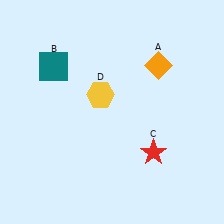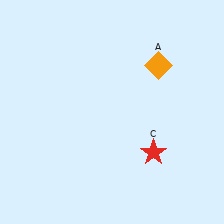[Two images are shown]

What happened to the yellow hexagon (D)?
The yellow hexagon (D) was removed in Image 2. It was in the top-left area of Image 1.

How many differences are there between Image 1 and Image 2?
There are 2 differences between the two images.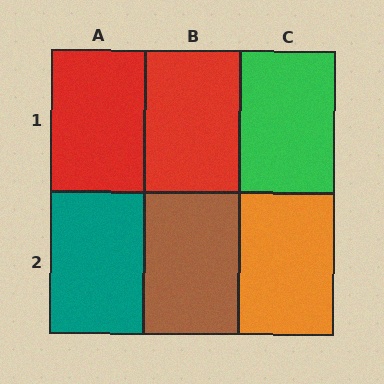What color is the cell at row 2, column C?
Orange.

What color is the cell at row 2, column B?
Brown.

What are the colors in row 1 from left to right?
Red, red, green.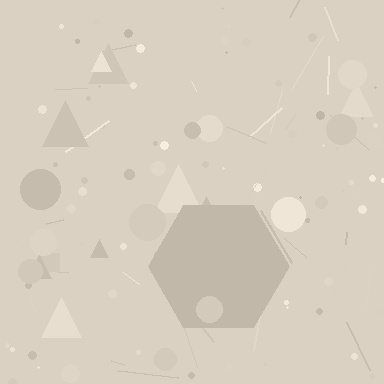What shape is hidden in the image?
A hexagon is hidden in the image.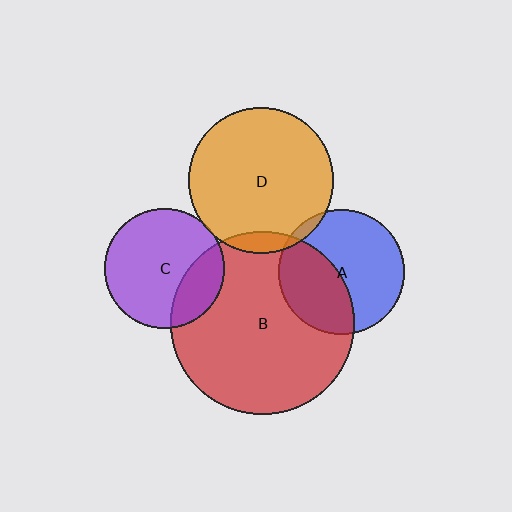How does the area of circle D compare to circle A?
Approximately 1.3 times.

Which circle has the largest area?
Circle B (red).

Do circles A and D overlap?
Yes.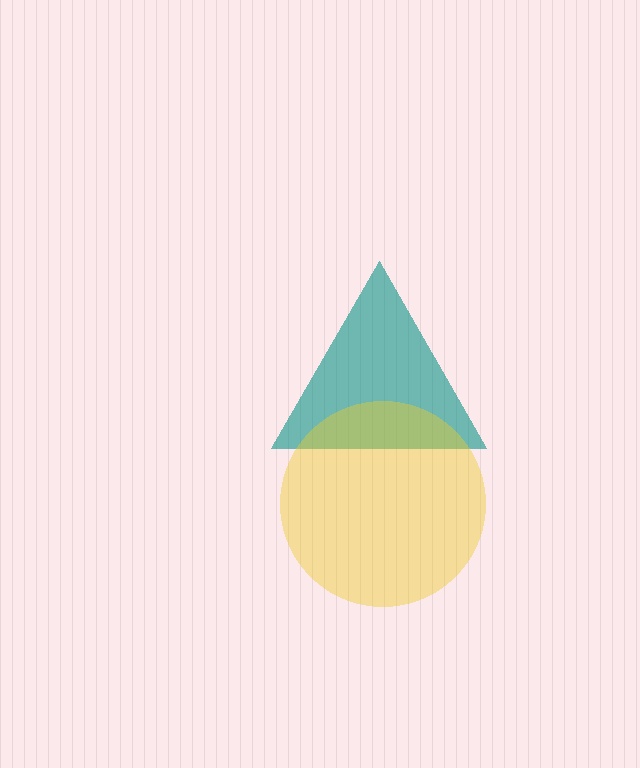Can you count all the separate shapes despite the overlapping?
Yes, there are 2 separate shapes.